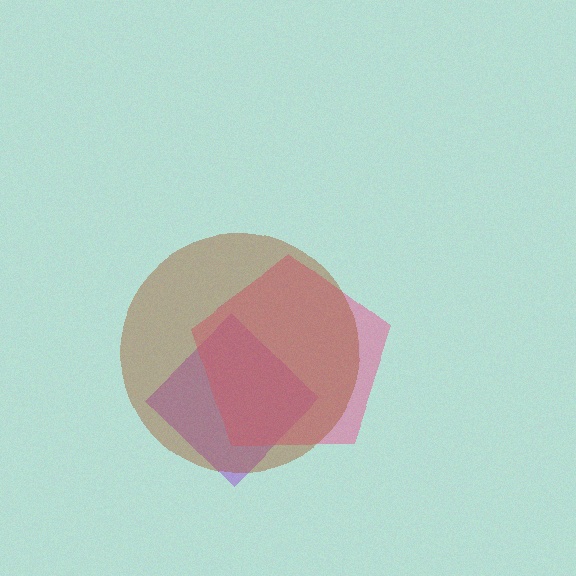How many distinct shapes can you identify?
There are 3 distinct shapes: a purple diamond, a pink pentagon, a brown circle.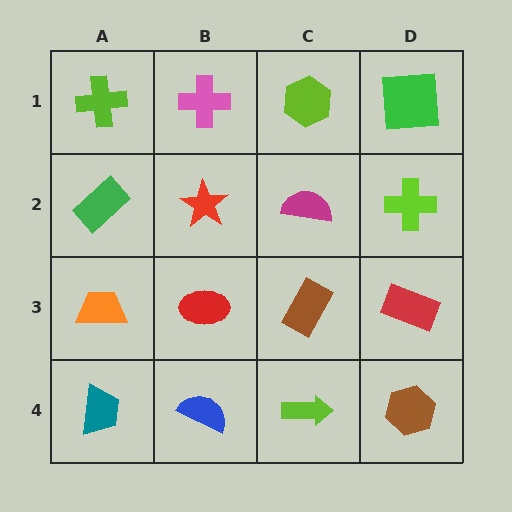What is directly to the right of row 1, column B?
A lime hexagon.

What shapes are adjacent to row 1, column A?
A green rectangle (row 2, column A), a pink cross (row 1, column B).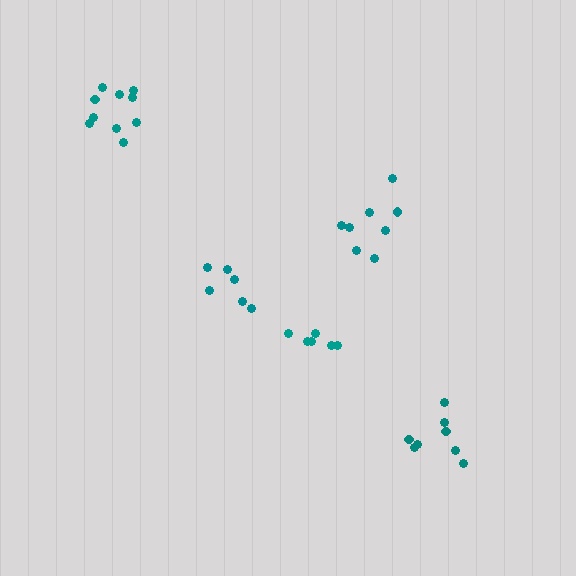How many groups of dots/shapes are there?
There are 5 groups.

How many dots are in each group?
Group 1: 8 dots, Group 2: 6 dots, Group 3: 8 dots, Group 4: 6 dots, Group 5: 10 dots (38 total).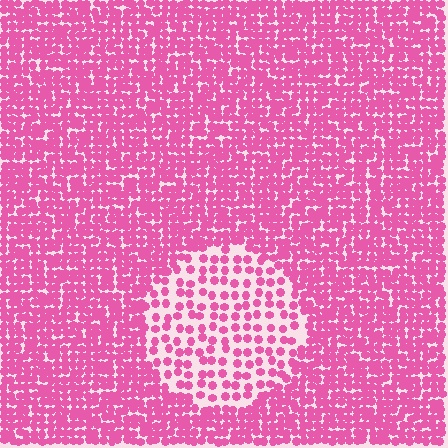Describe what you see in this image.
The image contains small pink elements arranged at two different densities. A circle-shaped region is visible where the elements are less densely packed than the surrounding area.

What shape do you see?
I see a circle.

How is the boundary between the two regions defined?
The boundary is defined by a change in element density (approximately 2.3x ratio). All elements are the same color, size, and shape.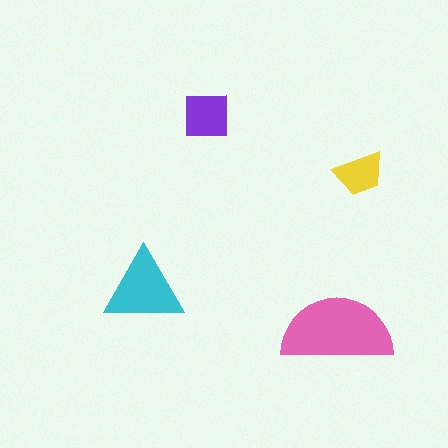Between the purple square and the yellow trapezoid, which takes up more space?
The purple square.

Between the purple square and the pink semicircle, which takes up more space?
The pink semicircle.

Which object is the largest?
The pink semicircle.